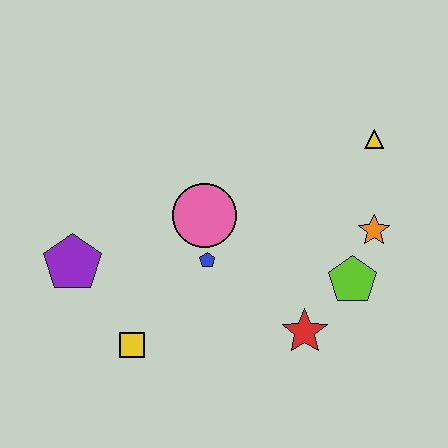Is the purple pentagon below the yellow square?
No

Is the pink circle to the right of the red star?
No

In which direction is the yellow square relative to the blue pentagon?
The yellow square is below the blue pentagon.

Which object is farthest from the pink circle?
The yellow triangle is farthest from the pink circle.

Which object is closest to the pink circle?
The blue pentagon is closest to the pink circle.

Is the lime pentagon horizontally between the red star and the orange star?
Yes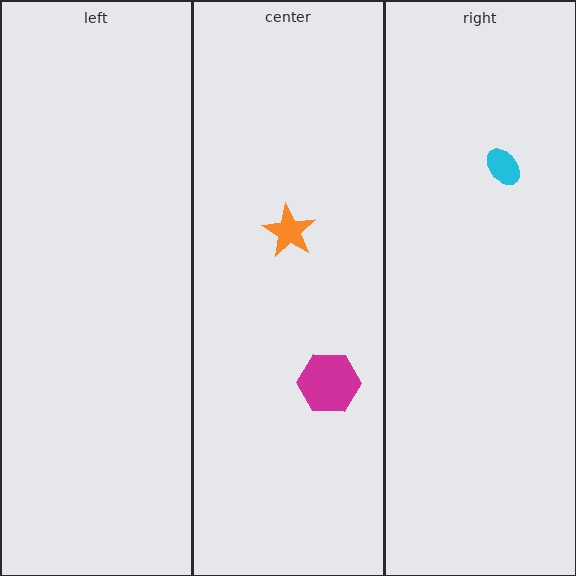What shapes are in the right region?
The cyan ellipse.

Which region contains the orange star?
The center region.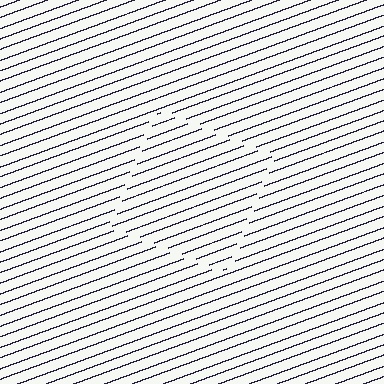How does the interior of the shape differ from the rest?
The interior of the shape contains the same grating, shifted by half a period — the contour is defined by the phase discontinuity where line-ends from the inner and outer gratings abut.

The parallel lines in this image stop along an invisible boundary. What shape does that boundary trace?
An illusory square. The interior of the shape contains the same grating, shifted by half a period — the contour is defined by the phase discontinuity where line-ends from the inner and outer gratings abut.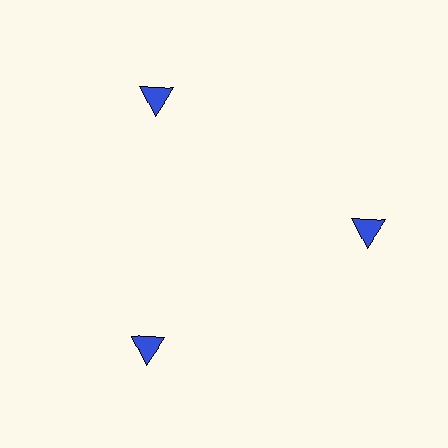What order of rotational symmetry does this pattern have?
This pattern has 3-fold rotational symmetry.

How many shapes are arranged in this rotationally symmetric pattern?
There are 3 shapes, arranged in 3 groups of 1.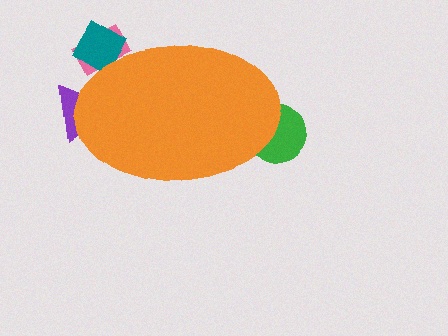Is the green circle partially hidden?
Yes, the green circle is partially hidden behind the orange ellipse.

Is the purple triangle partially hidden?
Yes, the purple triangle is partially hidden behind the orange ellipse.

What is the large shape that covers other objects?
An orange ellipse.